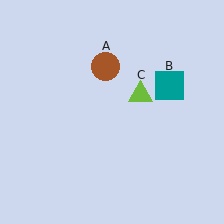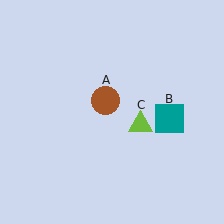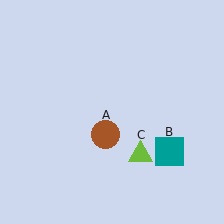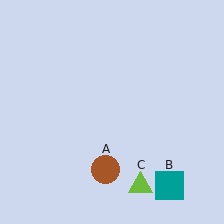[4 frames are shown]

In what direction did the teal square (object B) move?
The teal square (object B) moved down.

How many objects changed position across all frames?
3 objects changed position: brown circle (object A), teal square (object B), lime triangle (object C).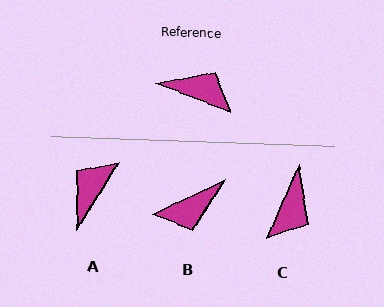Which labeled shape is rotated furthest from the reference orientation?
B, about 133 degrees away.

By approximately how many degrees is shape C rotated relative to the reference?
Approximately 92 degrees clockwise.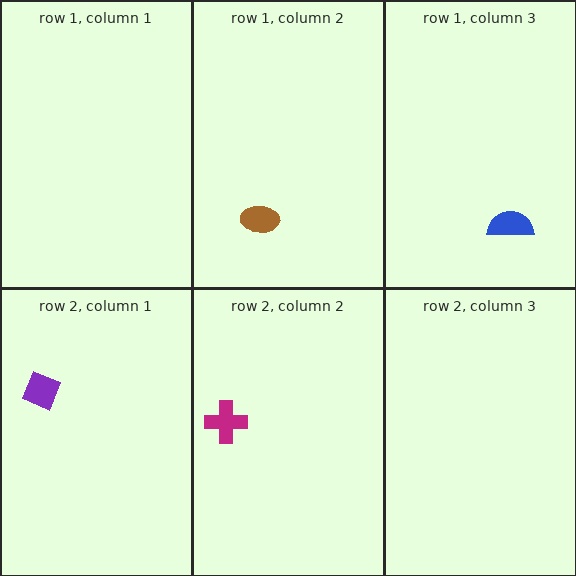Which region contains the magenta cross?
The row 2, column 2 region.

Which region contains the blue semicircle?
The row 1, column 3 region.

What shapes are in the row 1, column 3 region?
The blue semicircle.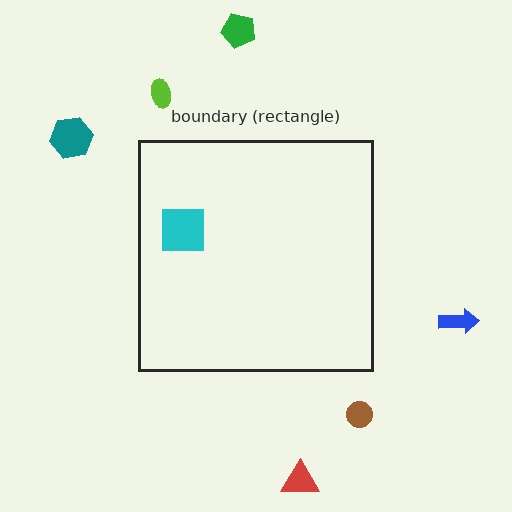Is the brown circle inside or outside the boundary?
Outside.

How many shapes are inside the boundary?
1 inside, 6 outside.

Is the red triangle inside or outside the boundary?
Outside.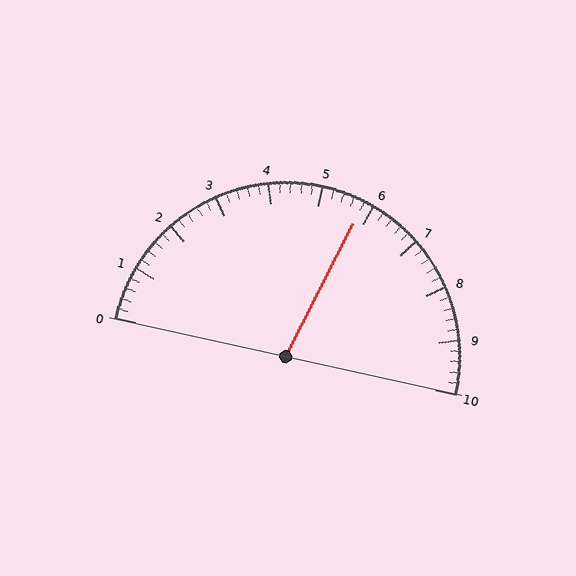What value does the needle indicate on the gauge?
The needle indicates approximately 5.8.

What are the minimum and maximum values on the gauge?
The gauge ranges from 0 to 10.